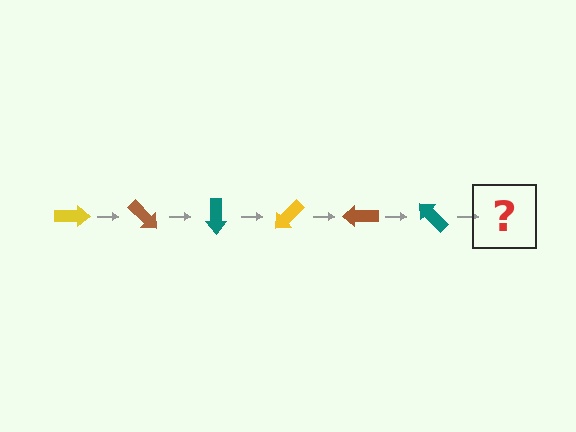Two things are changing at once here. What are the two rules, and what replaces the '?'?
The two rules are that it rotates 45 degrees each step and the color cycles through yellow, brown, and teal. The '?' should be a yellow arrow, rotated 270 degrees from the start.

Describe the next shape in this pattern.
It should be a yellow arrow, rotated 270 degrees from the start.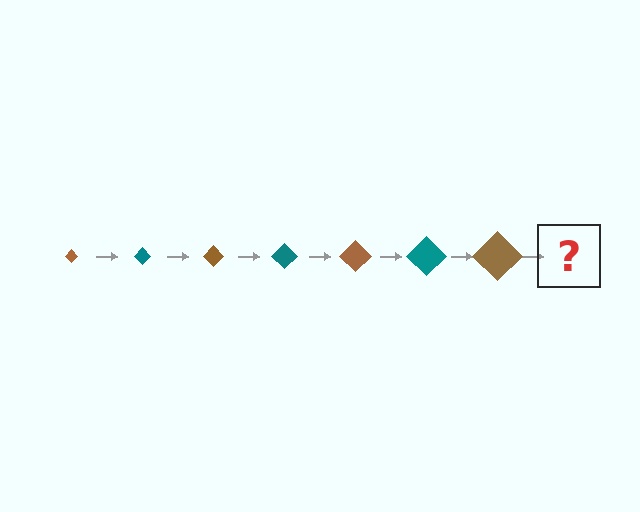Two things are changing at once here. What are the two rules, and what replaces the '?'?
The two rules are that the diamond grows larger each step and the color cycles through brown and teal. The '?' should be a teal diamond, larger than the previous one.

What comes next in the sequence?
The next element should be a teal diamond, larger than the previous one.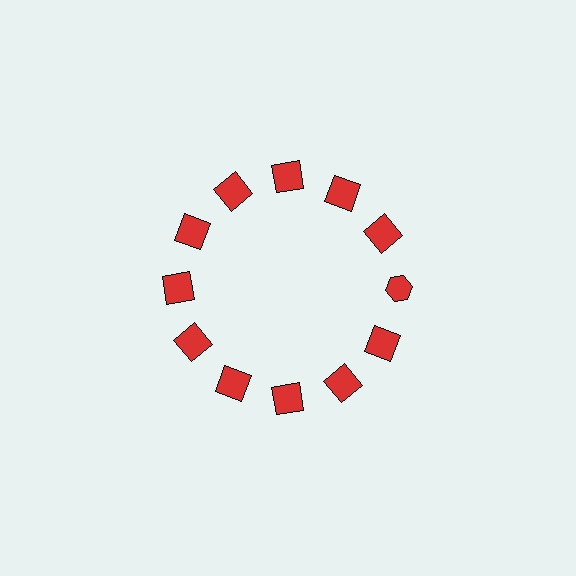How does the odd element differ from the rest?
It has a different shape: hexagon instead of square.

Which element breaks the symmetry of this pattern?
The red hexagon at roughly the 3 o'clock position breaks the symmetry. All other shapes are red squares.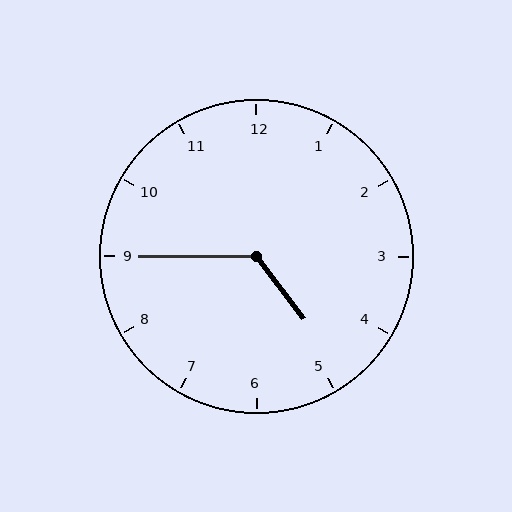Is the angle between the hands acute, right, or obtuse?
It is obtuse.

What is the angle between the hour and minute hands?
Approximately 128 degrees.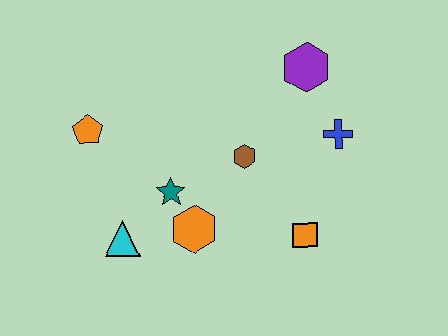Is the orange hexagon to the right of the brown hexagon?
No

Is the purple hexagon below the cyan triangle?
No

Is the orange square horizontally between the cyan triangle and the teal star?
No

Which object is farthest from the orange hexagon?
The purple hexagon is farthest from the orange hexagon.